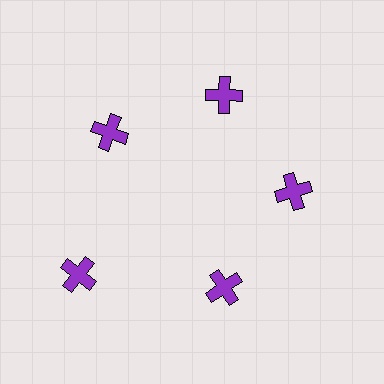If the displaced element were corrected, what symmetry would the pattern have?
It would have 5-fold rotational symmetry — the pattern would map onto itself every 72 degrees.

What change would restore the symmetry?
The symmetry would be restored by moving it inward, back onto the ring so that all 5 crosses sit at equal angles and equal distance from the center.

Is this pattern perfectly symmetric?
No. The 5 purple crosses are arranged in a ring, but one element near the 8 o'clock position is pushed outward from the center, breaking the 5-fold rotational symmetry.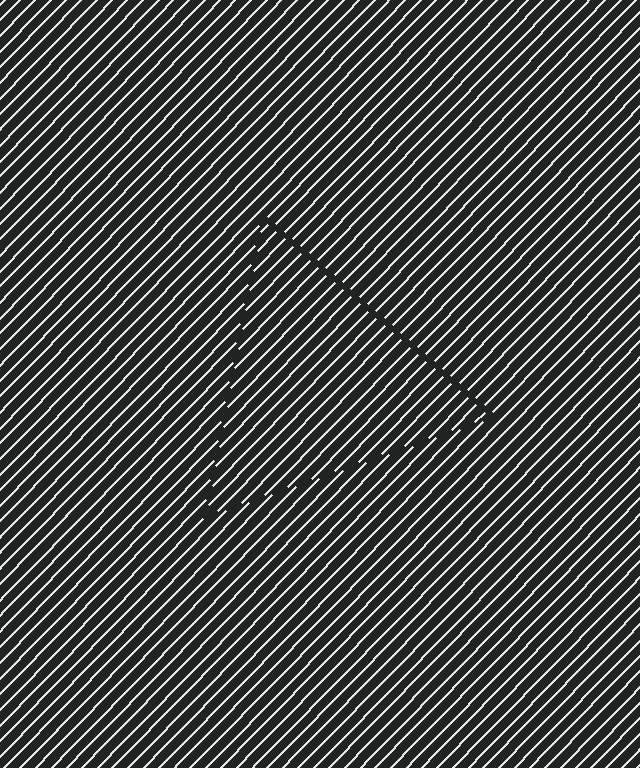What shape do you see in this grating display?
An illusory triangle. The interior of the shape contains the same grating, shifted by half a period — the contour is defined by the phase discontinuity where line-ends from the inner and outer gratings abut.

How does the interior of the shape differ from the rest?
The interior of the shape contains the same grating, shifted by half a period — the contour is defined by the phase discontinuity where line-ends from the inner and outer gratings abut.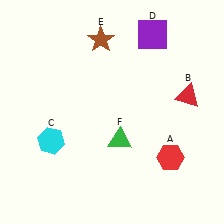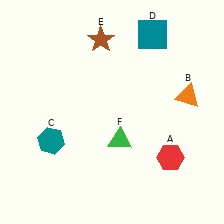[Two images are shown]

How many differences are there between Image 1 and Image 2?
There are 3 differences between the two images.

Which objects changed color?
B changed from red to orange. C changed from cyan to teal. D changed from purple to teal.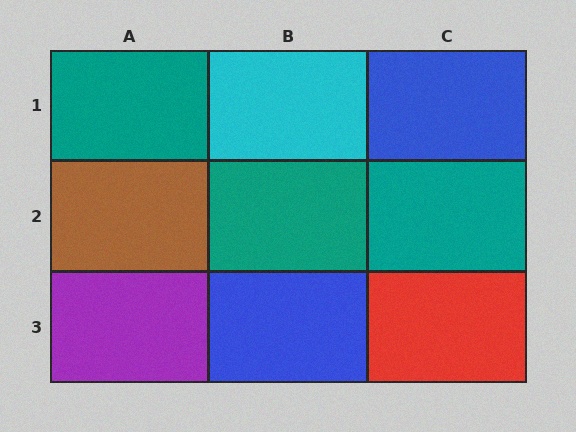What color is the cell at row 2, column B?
Teal.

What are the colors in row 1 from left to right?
Teal, cyan, blue.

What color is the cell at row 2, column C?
Teal.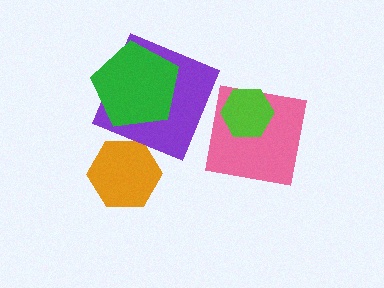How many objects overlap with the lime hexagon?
1 object overlaps with the lime hexagon.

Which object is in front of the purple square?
The green pentagon is in front of the purple square.